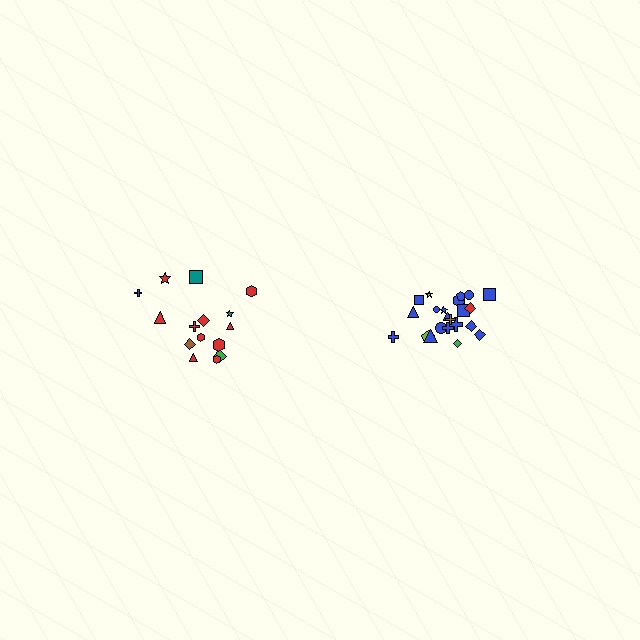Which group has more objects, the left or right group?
The right group.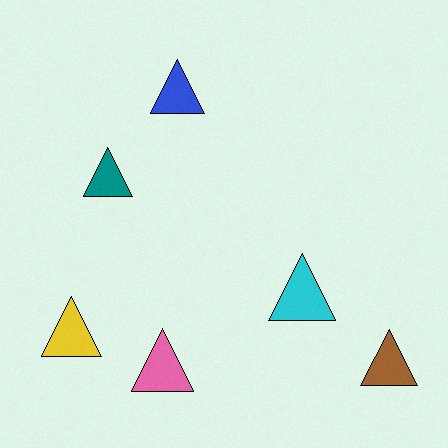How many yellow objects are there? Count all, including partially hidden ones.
There is 1 yellow object.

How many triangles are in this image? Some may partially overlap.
There are 6 triangles.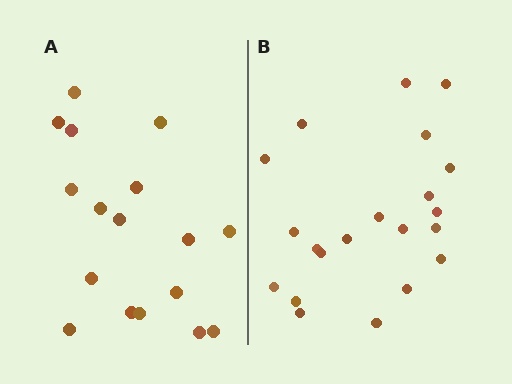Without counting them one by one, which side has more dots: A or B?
Region B (the right region) has more dots.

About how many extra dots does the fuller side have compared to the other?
Region B has about 4 more dots than region A.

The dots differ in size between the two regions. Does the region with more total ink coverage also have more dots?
No. Region A has more total ink coverage because its dots are larger, but region B actually contains more individual dots. Total area can be misleading — the number of items is what matters here.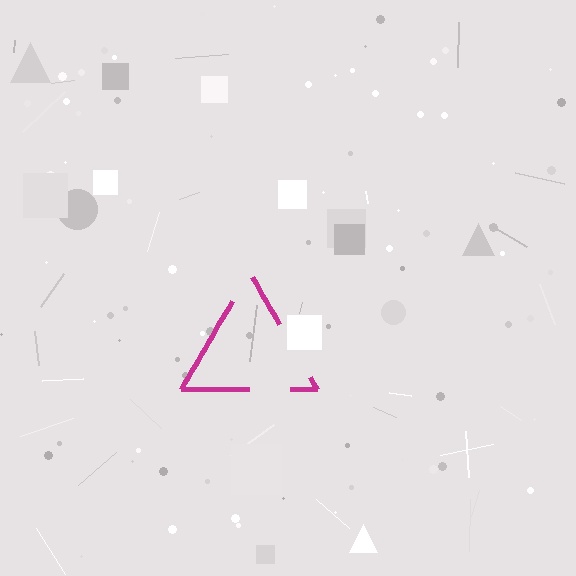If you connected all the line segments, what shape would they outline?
They would outline a triangle.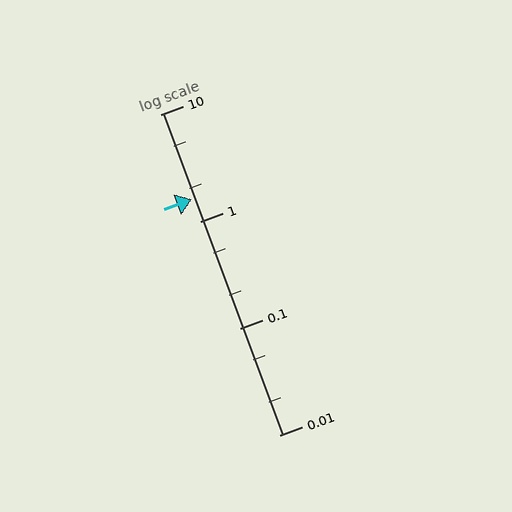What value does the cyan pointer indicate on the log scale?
The pointer indicates approximately 1.6.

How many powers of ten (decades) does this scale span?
The scale spans 3 decades, from 0.01 to 10.